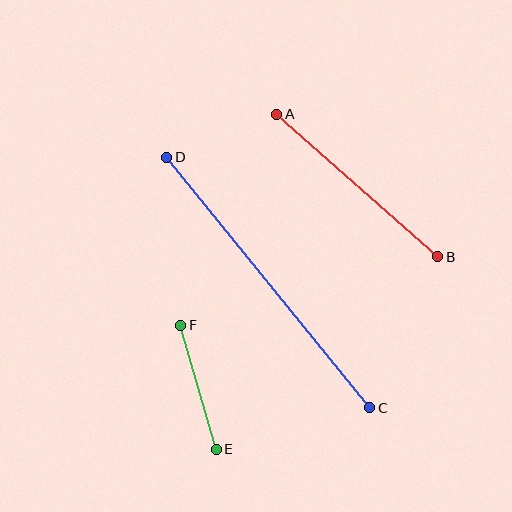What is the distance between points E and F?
The distance is approximately 129 pixels.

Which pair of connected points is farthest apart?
Points C and D are farthest apart.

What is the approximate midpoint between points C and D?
The midpoint is at approximately (268, 282) pixels.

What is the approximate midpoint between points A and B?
The midpoint is at approximately (357, 186) pixels.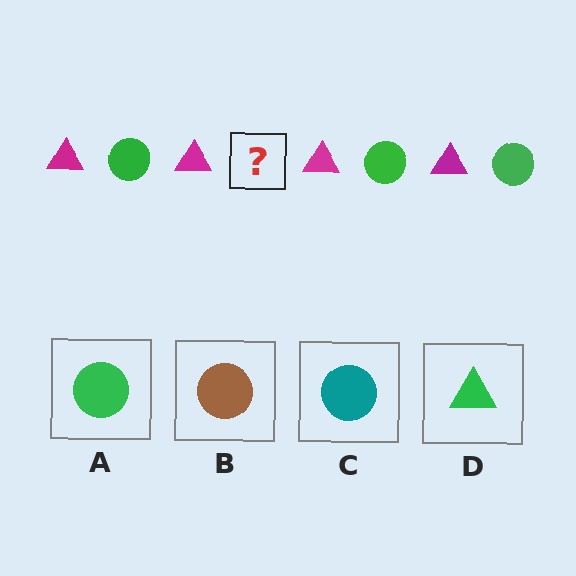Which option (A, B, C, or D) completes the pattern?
A.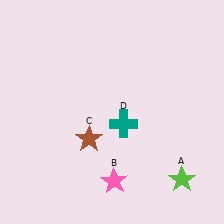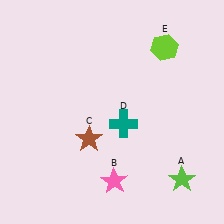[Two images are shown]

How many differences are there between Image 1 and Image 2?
There is 1 difference between the two images.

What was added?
A lime hexagon (E) was added in Image 2.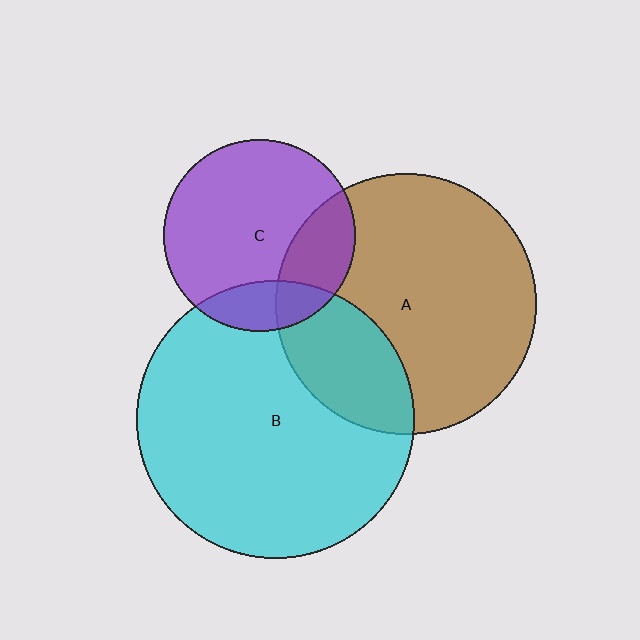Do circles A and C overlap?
Yes.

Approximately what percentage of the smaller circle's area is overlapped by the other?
Approximately 25%.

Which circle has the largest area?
Circle B (cyan).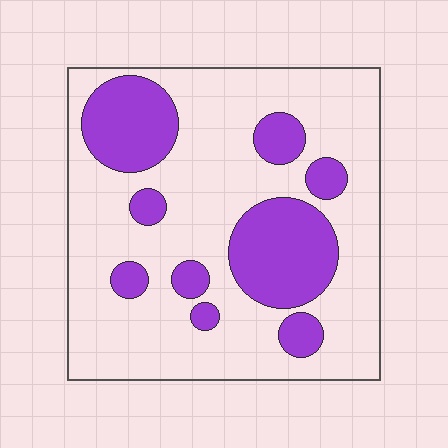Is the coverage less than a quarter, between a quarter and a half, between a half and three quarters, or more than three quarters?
Between a quarter and a half.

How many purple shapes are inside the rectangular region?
9.